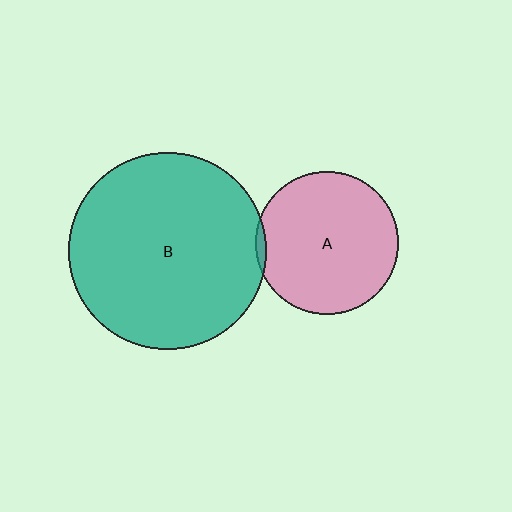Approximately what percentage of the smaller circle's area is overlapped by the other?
Approximately 5%.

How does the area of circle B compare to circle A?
Approximately 1.9 times.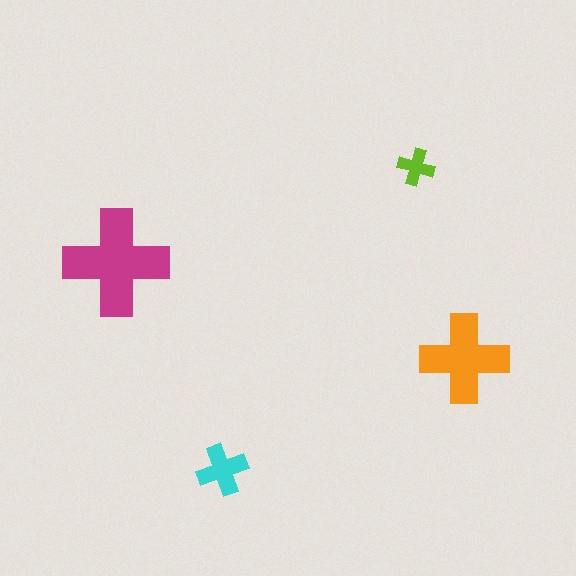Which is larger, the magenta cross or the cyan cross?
The magenta one.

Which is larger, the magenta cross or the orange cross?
The magenta one.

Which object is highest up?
The lime cross is topmost.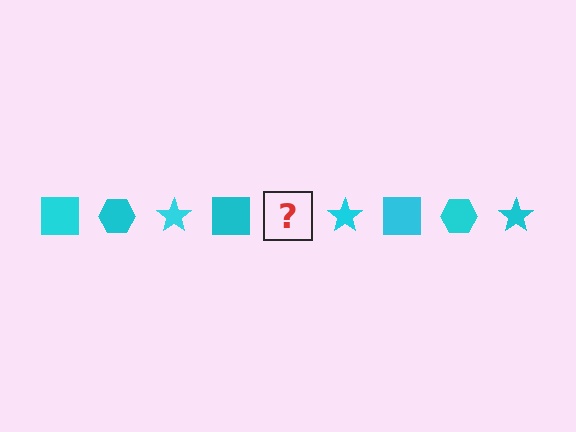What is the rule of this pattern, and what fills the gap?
The rule is that the pattern cycles through square, hexagon, star shapes in cyan. The gap should be filled with a cyan hexagon.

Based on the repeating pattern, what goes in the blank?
The blank should be a cyan hexagon.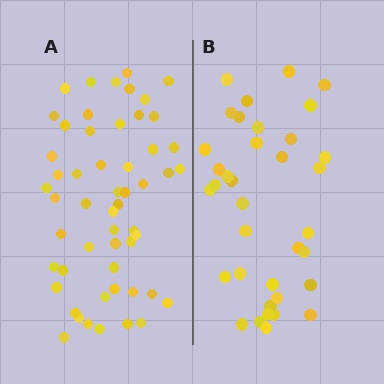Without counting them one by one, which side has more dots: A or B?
Region A (the left region) has more dots.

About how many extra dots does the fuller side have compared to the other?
Region A has approximately 20 more dots than region B.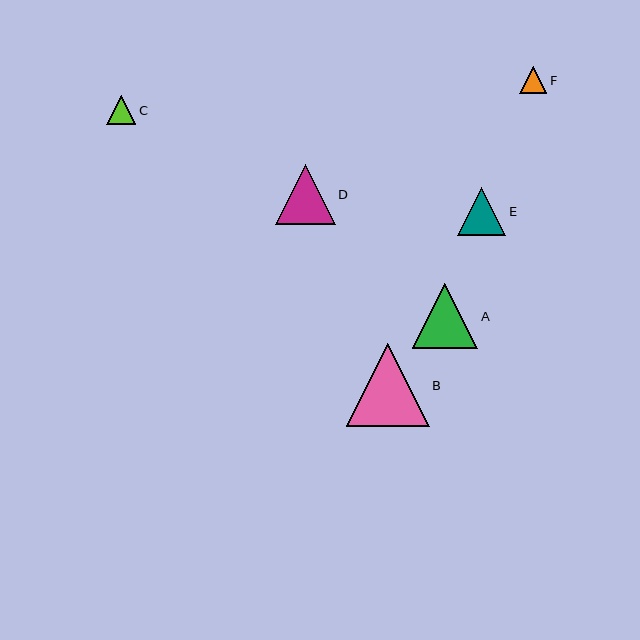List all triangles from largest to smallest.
From largest to smallest: B, A, D, E, C, F.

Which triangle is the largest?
Triangle B is the largest with a size of approximately 83 pixels.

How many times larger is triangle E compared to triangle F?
Triangle E is approximately 1.8 times the size of triangle F.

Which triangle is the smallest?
Triangle F is the smallest with a size of approximately 27 pixels.